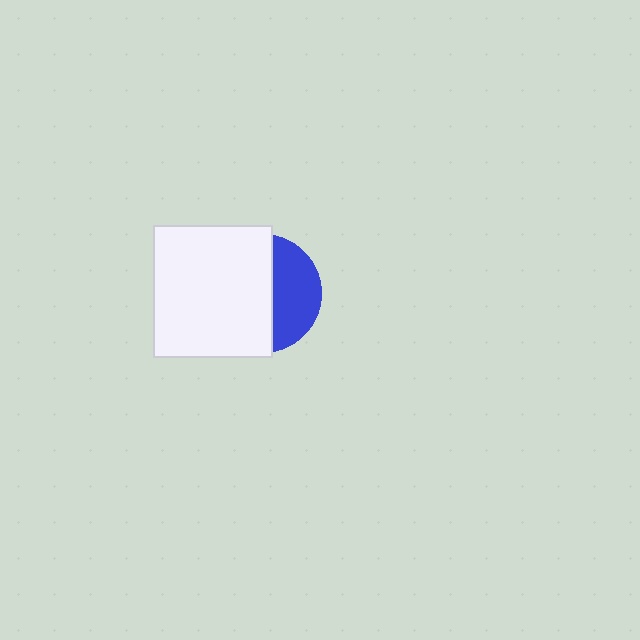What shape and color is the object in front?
The object in front is a white rectangle.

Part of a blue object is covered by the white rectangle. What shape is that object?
It is a circle.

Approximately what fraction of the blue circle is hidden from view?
Roughly 62% of the blue circle is hidden behind the white rectangle.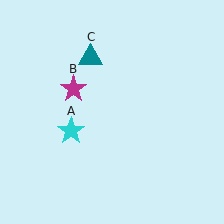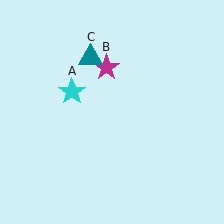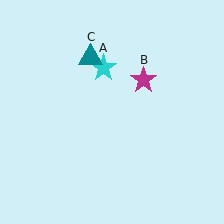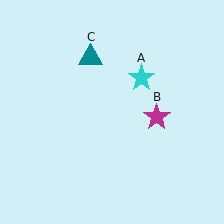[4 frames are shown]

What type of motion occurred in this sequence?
The cyan star (object A), magenta star (object B) rotated clockwise around the center of the scene.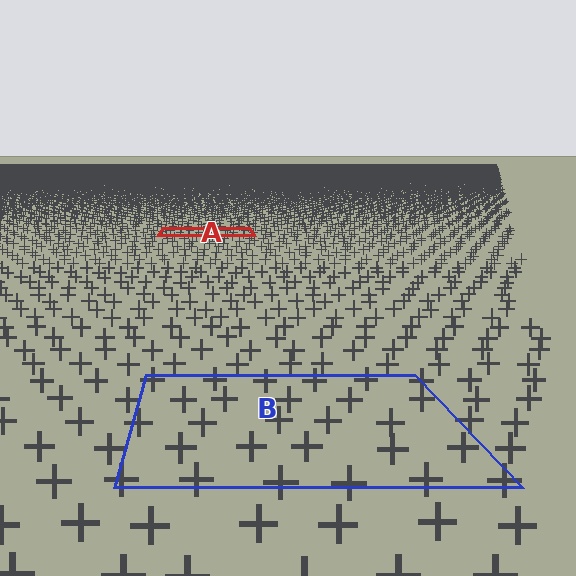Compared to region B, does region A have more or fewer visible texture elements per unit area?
Region A has more texture elements per unit area — they are packed more densely because it is farther away.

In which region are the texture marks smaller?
The texture marks are smaller in region A, because it is farther away.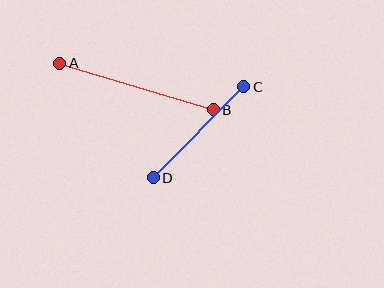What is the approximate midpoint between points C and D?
The midpoint is at approximately (199, 132) pixels.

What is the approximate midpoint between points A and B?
The midpoint is at approximately (136, 87) pixels.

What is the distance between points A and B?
The distance is approximately 160 pixels.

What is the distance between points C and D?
The distance is approximately 128 pixels.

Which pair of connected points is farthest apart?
Points A and B are farthest apart.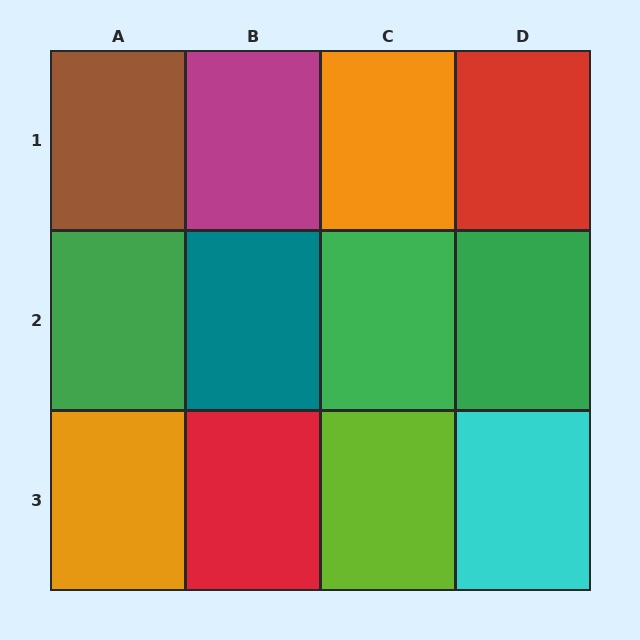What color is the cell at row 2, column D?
Green.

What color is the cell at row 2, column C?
Green.